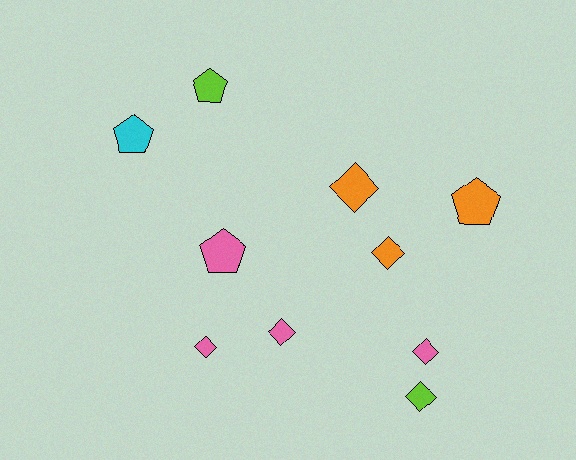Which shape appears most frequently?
Diamond, with 6 objects.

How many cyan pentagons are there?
There is 1 cyan pentagon.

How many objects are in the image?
There are 10 objects.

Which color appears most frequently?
Pink, with 4 objects.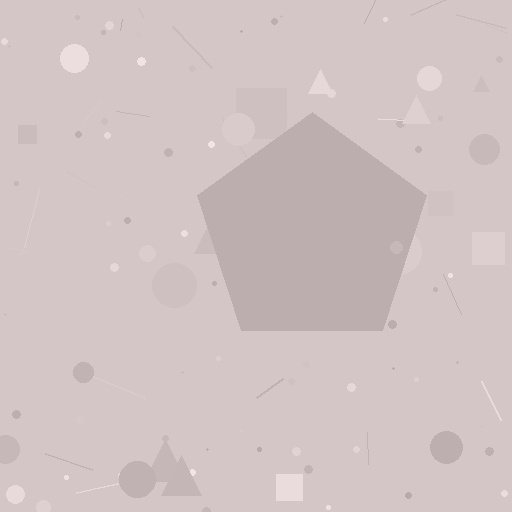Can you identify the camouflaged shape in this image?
The camouflaged shape is a pentagon.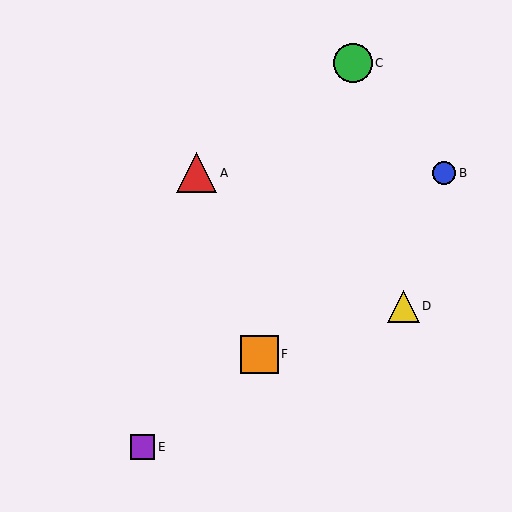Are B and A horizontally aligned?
Yes, both are at y≈173.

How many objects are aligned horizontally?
2 objects (A, B) are aligned horizontally.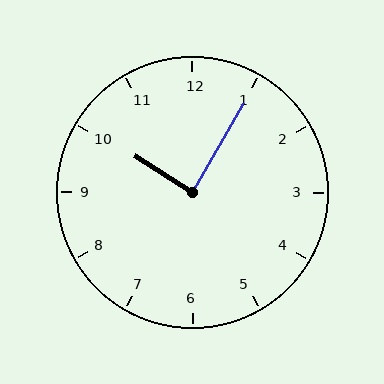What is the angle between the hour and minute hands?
Approximately 88 degrees.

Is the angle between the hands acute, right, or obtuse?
It is right.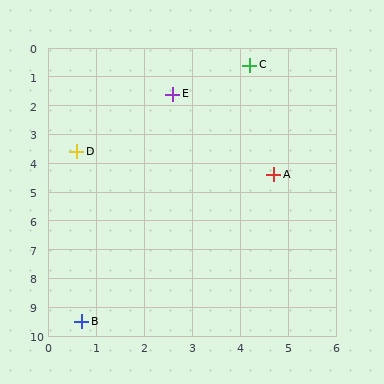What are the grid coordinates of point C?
Point C is at approximately (4.2, 0.6).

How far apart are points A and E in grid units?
Points A and E are about 3.5 grid units apart.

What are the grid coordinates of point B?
Point B is at approximately (0.7, 9.5).